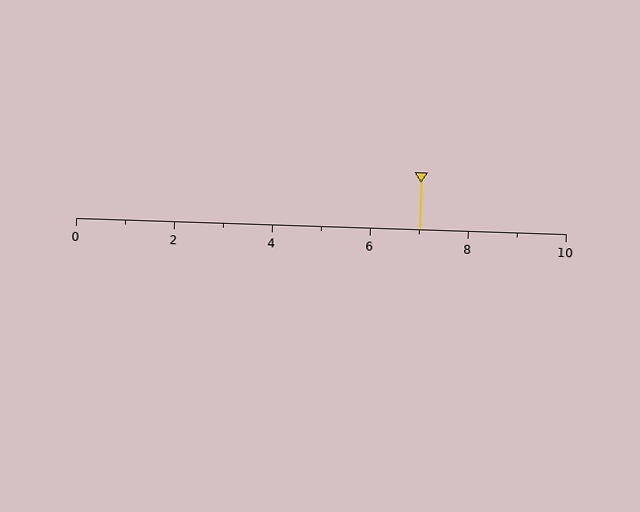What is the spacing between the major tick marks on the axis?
The major ticks are spaced 2 apart.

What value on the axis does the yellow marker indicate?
The marker indicates approximately 7.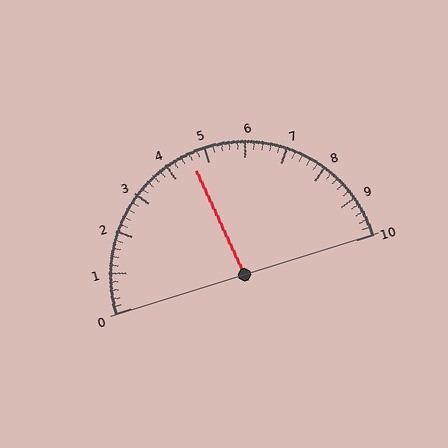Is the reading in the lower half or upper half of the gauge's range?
The reading is in the lower half of the range (0 to 10).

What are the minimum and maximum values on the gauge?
The gauge ranges from 0 to 10.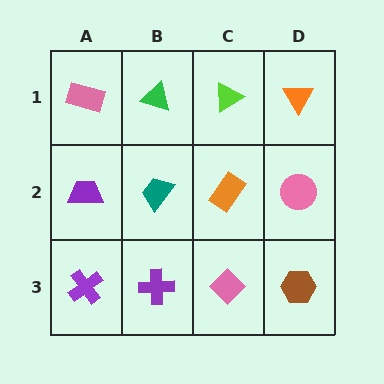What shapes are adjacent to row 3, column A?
A purple trapezoid (row 2, column A), a purple cross (row 3, column B).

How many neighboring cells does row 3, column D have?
2.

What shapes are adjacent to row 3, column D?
A pink circle (row 2, column D), a pink diamond (row 3, column C).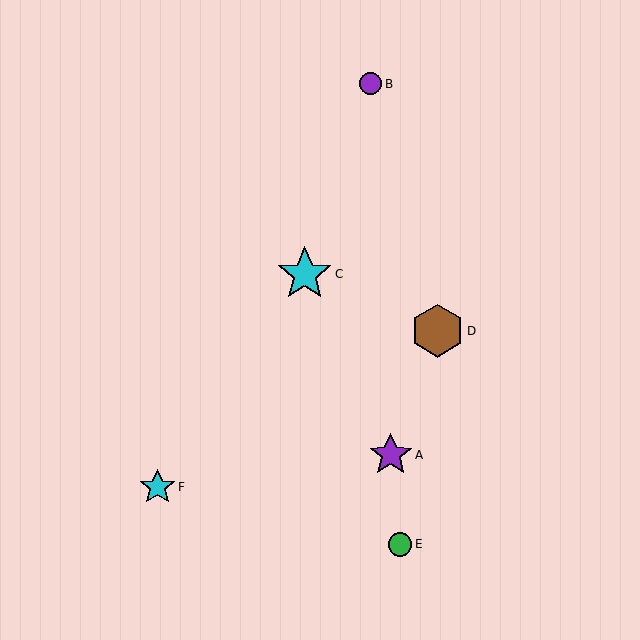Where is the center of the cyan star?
The center of the cyan star is at (157, 487).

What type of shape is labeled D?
Shape D is a brown hexagon.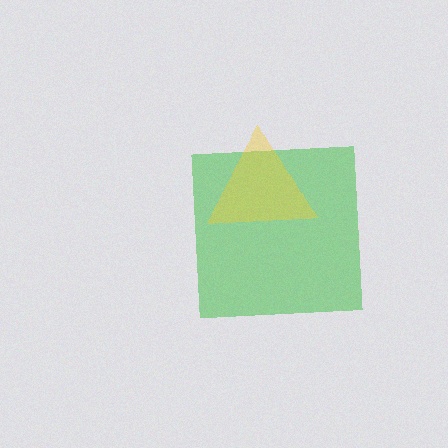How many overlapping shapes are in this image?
There are 2 overlapping shapes in the image.